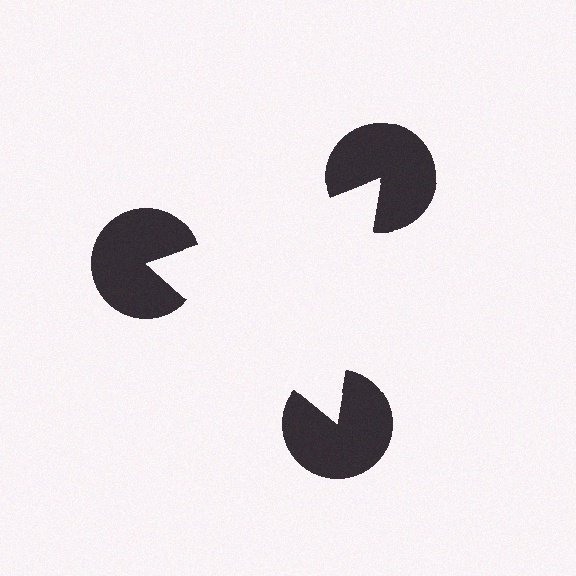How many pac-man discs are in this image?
There are 3 — one at each vertex of the illusory triangle.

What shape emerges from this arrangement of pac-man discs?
An illusory triangle — its edges are inferred from the aligned wedge cuts in the pac-man discs, not physically drawn.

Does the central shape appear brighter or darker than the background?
It typically appears slightly brighter than the background, even though no actual brightness change is drawn.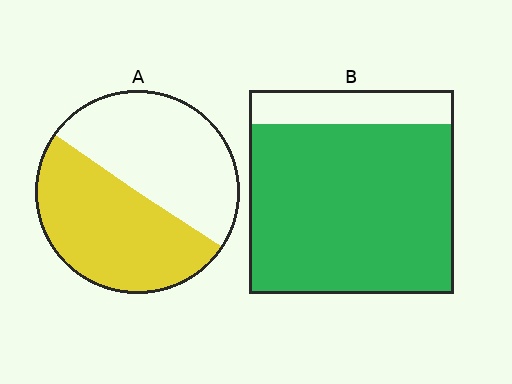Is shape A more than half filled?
Roughly half.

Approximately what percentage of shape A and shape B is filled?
A is approximately 50% and B is approximately 85%.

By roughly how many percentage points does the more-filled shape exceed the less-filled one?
By roughly 35 percentage points (B over A).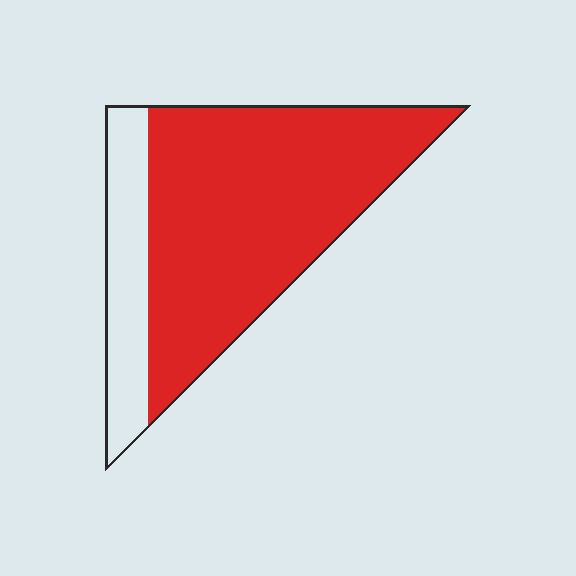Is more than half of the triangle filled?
Yes.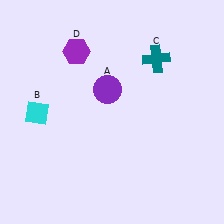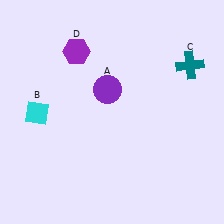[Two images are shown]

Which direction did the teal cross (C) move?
The teal cross (C) moved right.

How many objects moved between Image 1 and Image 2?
1 object moved between the two images.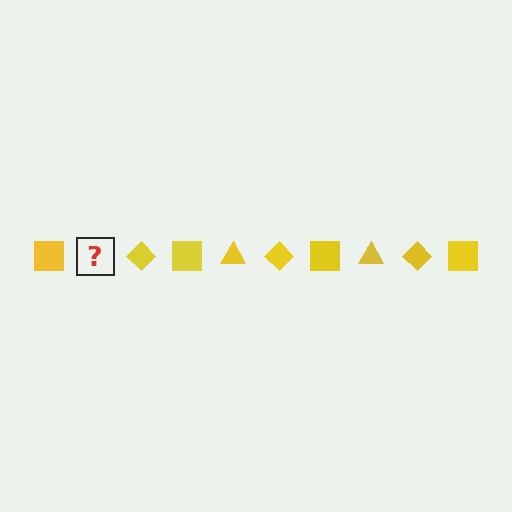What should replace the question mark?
The question mark should be replaced with a yellow triangle.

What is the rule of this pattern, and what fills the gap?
The rule is that the pattern cycles through square, triangle, diamond shapes in yellow. The gap should be filled with a yellow triangle.